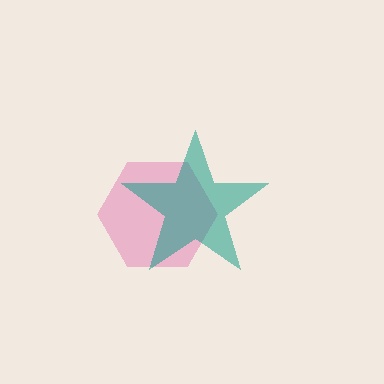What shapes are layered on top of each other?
The layered shapes are: a pink hexagon, a teal star.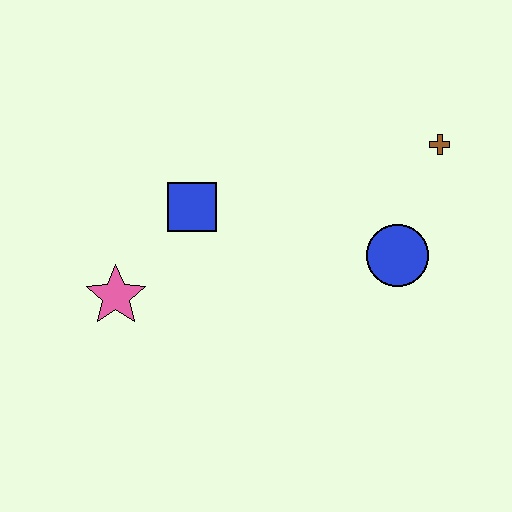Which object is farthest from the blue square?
The brown cross is farthest from the blue square.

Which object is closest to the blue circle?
The brown cross is closest to the blue circle.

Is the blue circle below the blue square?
Yes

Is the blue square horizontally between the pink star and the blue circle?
Yes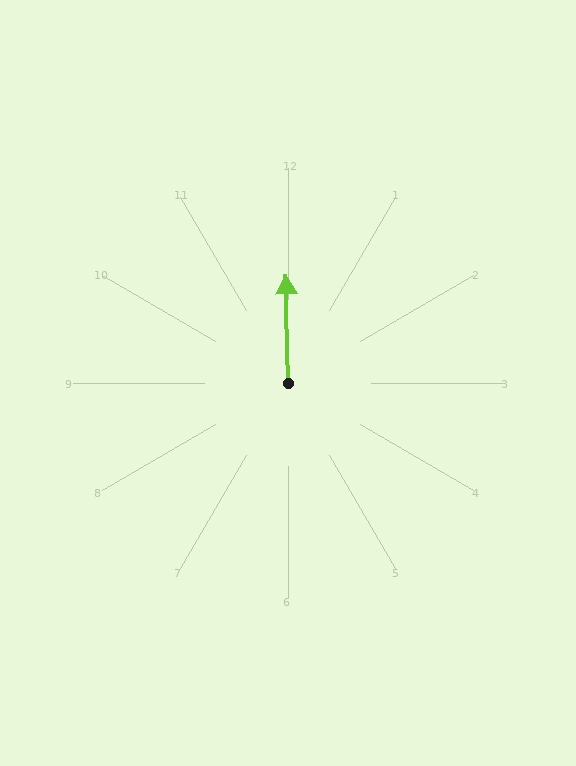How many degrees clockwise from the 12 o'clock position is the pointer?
Approximately 359 degrees.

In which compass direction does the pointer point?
North.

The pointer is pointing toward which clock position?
Roughly 12 o'clock.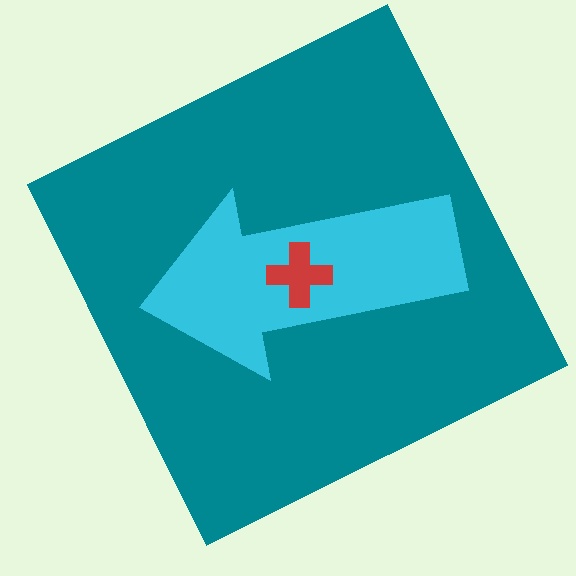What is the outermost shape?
The teal square.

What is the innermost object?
The red cross.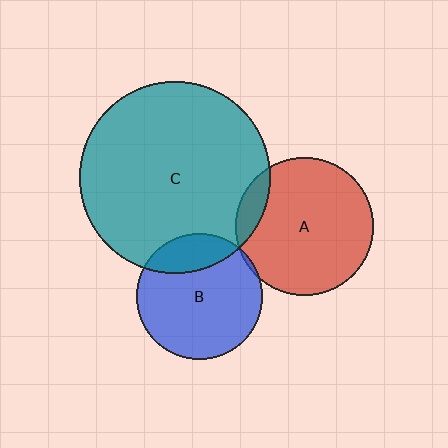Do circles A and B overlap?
Yes.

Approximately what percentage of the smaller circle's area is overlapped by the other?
Approximately 5%.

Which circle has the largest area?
Circle C (teal).